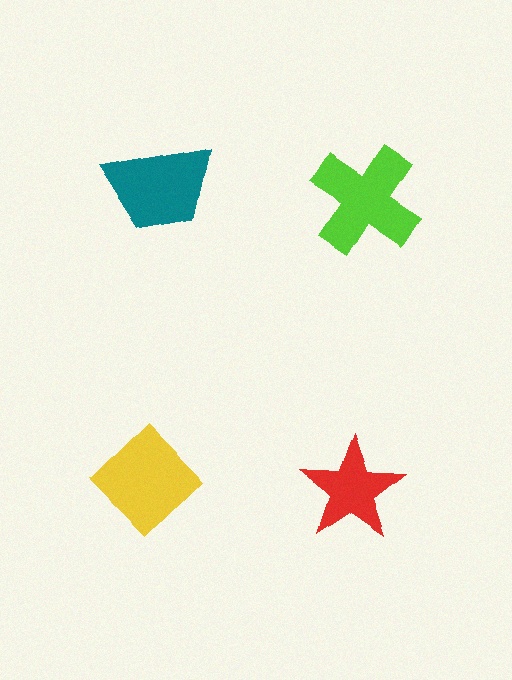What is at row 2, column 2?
A red star.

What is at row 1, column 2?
A lime cross.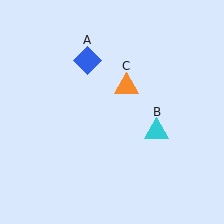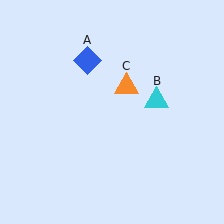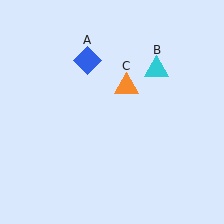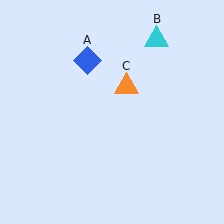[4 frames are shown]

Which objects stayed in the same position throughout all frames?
Blue diamond (object A) and orange triangle (object C) remained stationary.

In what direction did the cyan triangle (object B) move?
The cyan triangle (object B) moved up.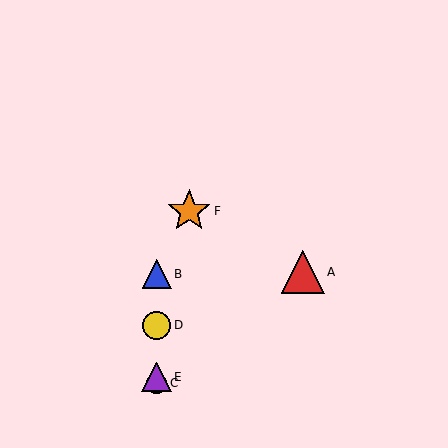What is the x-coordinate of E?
Object E is at x≈157.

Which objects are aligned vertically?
Objects B, C, D, E are aligned vertically.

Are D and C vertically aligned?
Yes, both are at x≈157.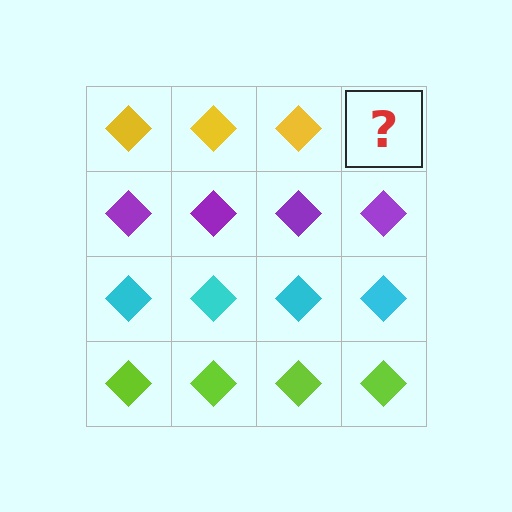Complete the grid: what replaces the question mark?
The question mark should be replaced with a yellow diamond.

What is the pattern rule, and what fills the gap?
The rule is that each row has a consistent color. The gap should be filled with a yellow diamond.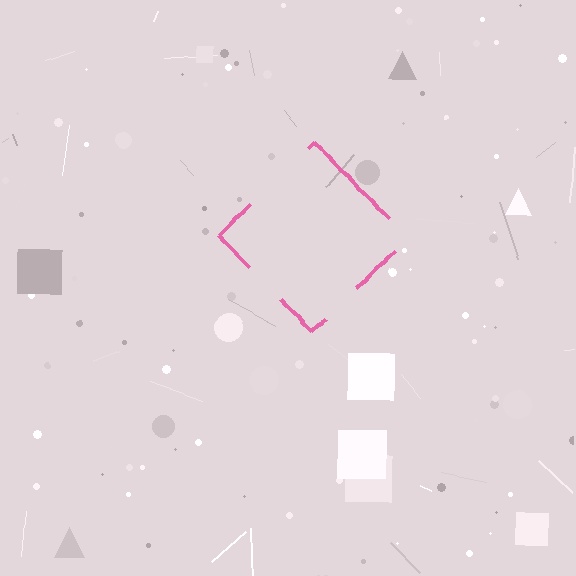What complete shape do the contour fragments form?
The contour fragments form a diamond.